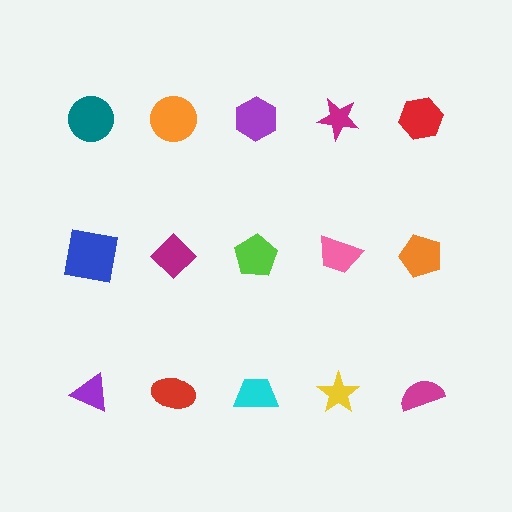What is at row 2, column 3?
A lime pentagon.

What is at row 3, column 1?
A purple triangle.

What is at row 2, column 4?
A pink trapezoid.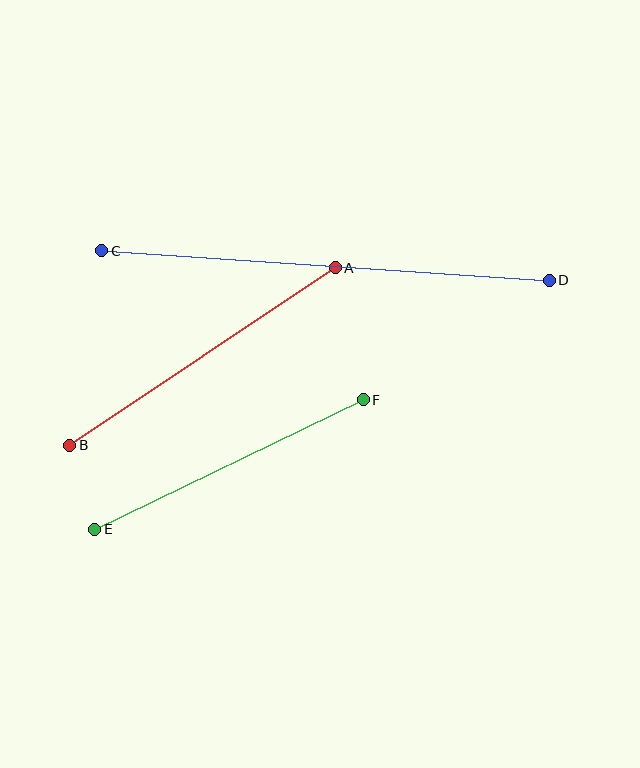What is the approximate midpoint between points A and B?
The midpoint is at approximately (202, 357) pixels.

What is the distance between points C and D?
The distance is approximately 449 pixels.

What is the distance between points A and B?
The distance is approximately 319 pixels.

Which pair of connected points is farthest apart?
Points C and D are farthest apart.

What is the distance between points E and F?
The distance is approximately 298 pixels.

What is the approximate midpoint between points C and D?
The midpoint is at approximately (326, 265) pixels.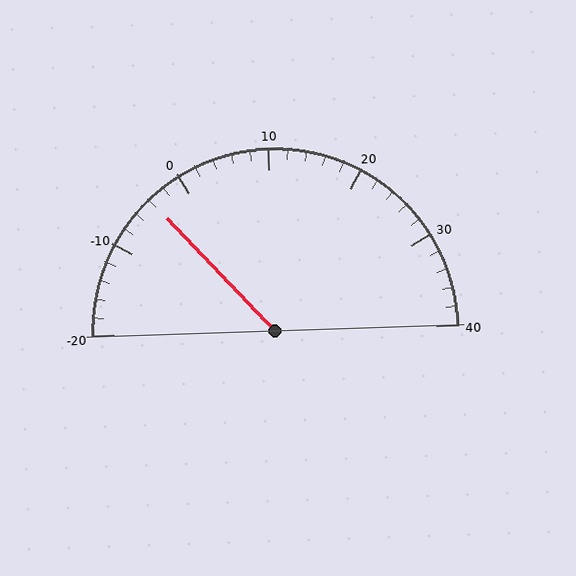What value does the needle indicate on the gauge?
The needle indicates approximately -4.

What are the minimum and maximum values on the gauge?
The gauge ranges from -20 to 40.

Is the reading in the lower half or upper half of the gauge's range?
The reading is in the lower half of the range (-20 to 40).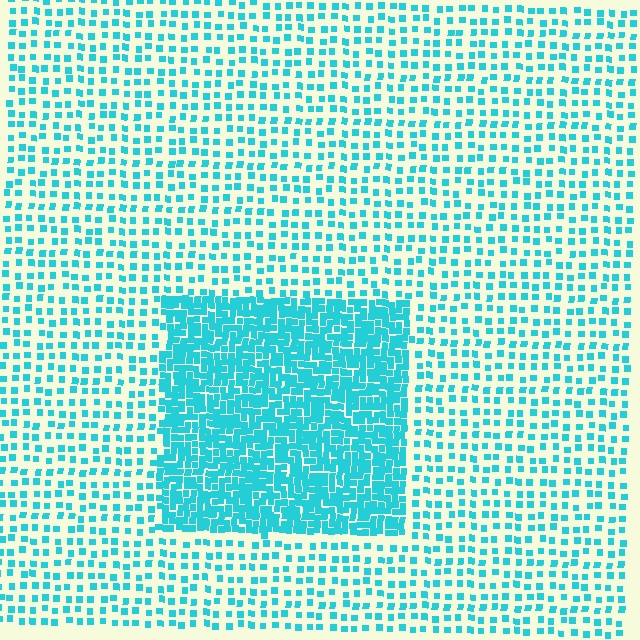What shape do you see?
I see a rectangle.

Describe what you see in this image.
The image contains small cyan elements arranged at two different densities. A rectangle-shaped region is visible where the elements are more densely packed than the surrounding area.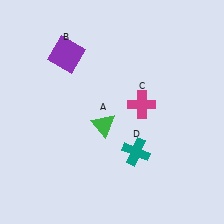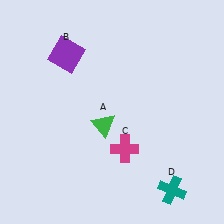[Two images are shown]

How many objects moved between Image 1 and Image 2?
2 objects moved between the two images.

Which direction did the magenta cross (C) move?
The magenta cross (C) moved down.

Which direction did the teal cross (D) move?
The teal cross (D) moved down.